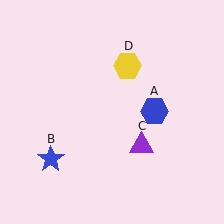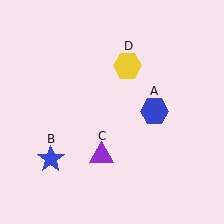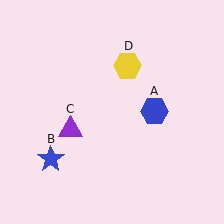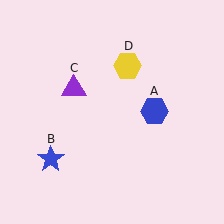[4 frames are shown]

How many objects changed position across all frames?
1 object changed position: purple triangle (object C).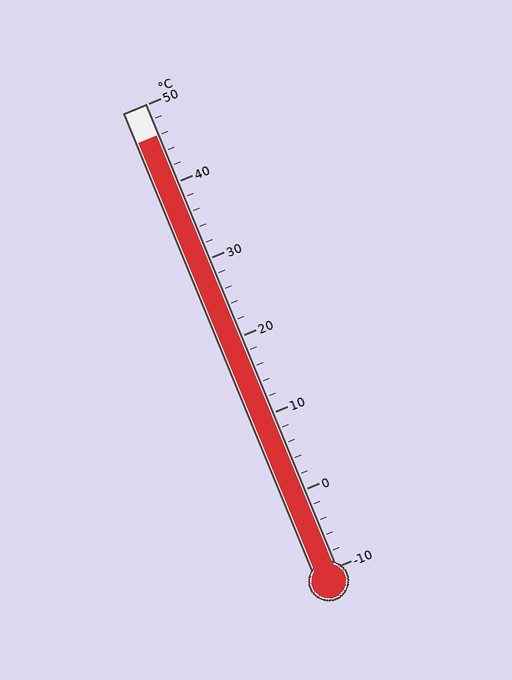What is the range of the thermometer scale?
The thermometer scale ranges from -10°C to 50°C.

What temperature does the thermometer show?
The thermometer shows approximately 46°C.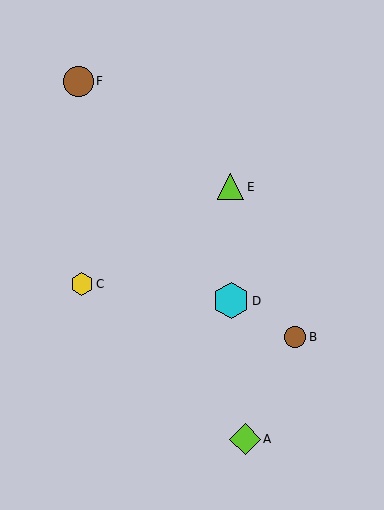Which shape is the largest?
The cyan hexagon (labeled D) is the largest.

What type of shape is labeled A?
Shape A is a lime diamond.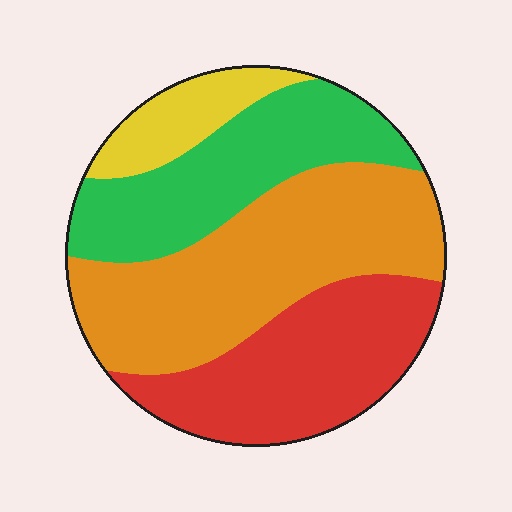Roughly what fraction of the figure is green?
Green covers 25% of the figure.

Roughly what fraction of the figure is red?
Red covers 28% of the figure.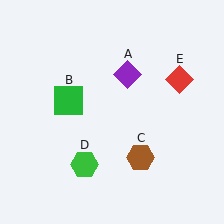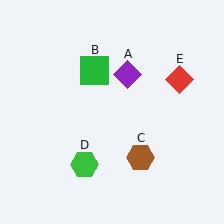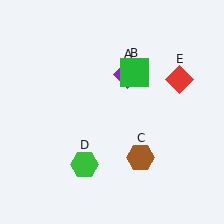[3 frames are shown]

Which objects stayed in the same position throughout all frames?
Purple diamond (object A) and brown hexagon (object C) and green hexagon (object D) and red diamond (object E) remained stationary.